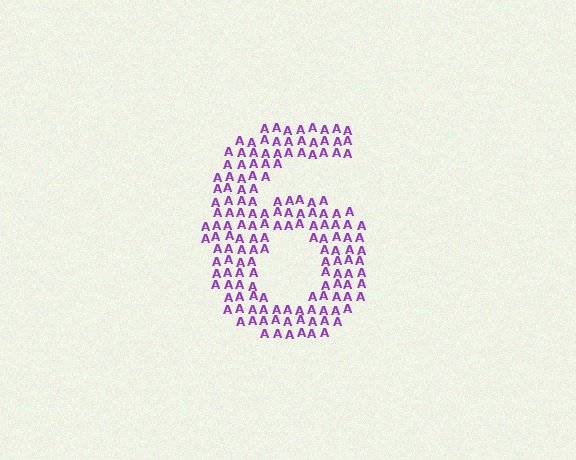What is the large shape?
The large shape is the digit 6.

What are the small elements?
The small elements are letter A's.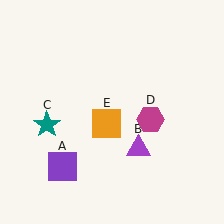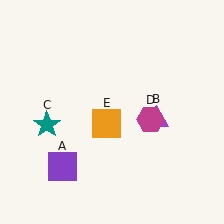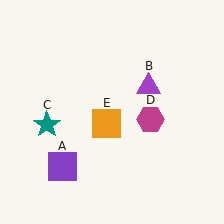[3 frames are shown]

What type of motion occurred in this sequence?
The purple triangle (object B) rotated counterclockwise around the center of the scene.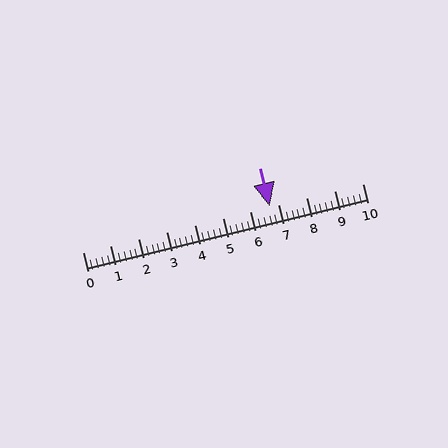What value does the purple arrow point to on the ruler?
The purple arrow points to approximately 6.7.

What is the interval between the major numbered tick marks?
The major tick marks are spaced 1 units apart.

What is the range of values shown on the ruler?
The ruler shows values from 0 to 10.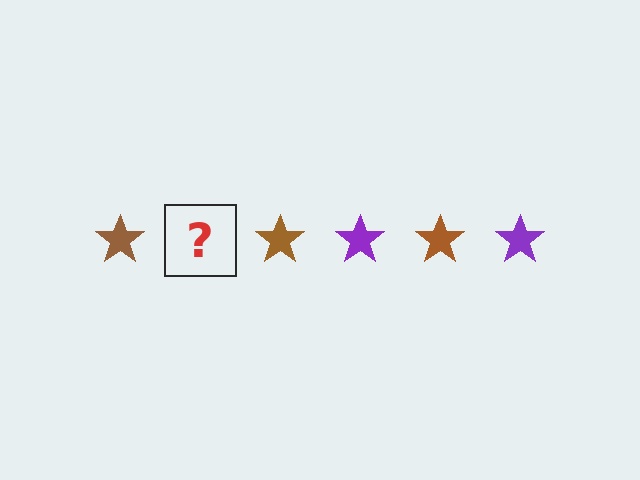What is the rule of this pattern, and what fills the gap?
The rule is that the pattern cycles through brown, purple stars. The gap should be filled with a purple star.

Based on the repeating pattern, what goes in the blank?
The blank should be a purple star.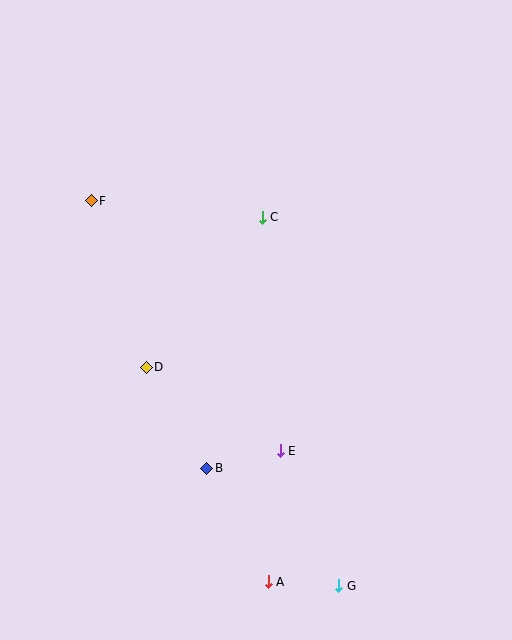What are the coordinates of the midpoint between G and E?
The midpoint between G and E is at (310, 518).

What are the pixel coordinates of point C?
Point C is at (262, 217).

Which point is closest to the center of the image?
Point C at (262, 217) is closest to the center.